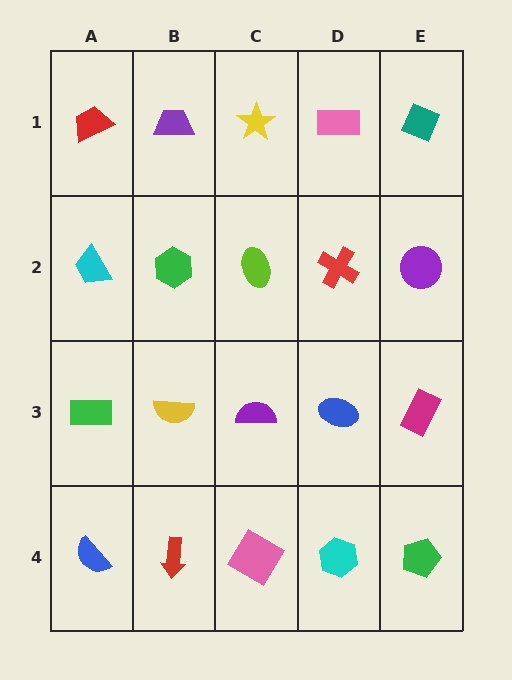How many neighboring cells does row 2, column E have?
3.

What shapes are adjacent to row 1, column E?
A purple circle (row 2, column E), a pink rectangle (row 1, column D).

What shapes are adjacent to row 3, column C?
A lime ellipse (row 2, column C), a pink diamond (row 4, column C), a yellow semicircle (row 3, column B), a blue ellipse (row 3, column D).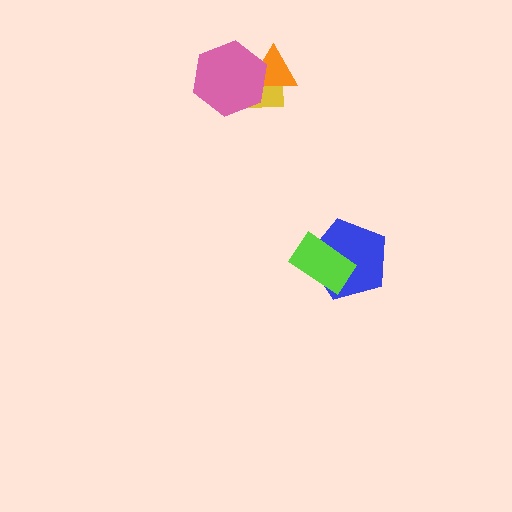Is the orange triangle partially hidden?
Yes, it is partially covered by another shape.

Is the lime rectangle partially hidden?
No, no other shape covers it.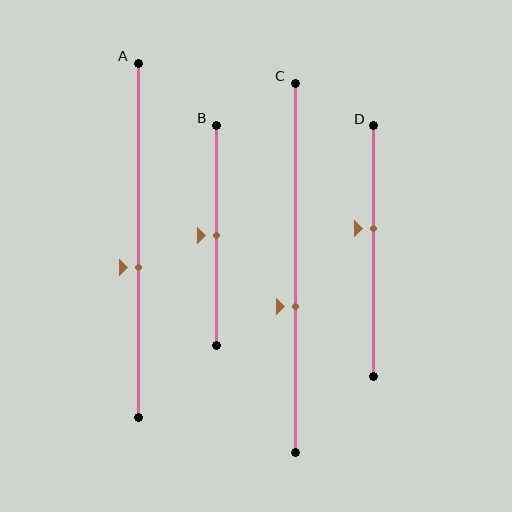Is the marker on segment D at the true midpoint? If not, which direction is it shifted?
No, the marker on segment D is shifted upward by about 9% of the segment length.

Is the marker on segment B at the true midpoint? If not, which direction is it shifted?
Yes, the marker on segment B is at the true midpoint.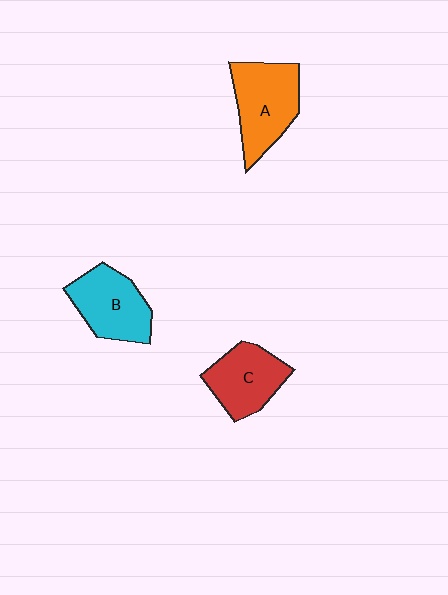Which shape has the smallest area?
Shape C (red).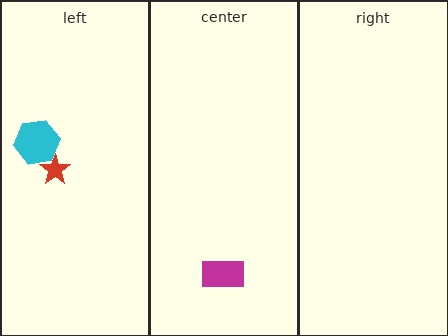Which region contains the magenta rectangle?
The center region.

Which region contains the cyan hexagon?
The left region.